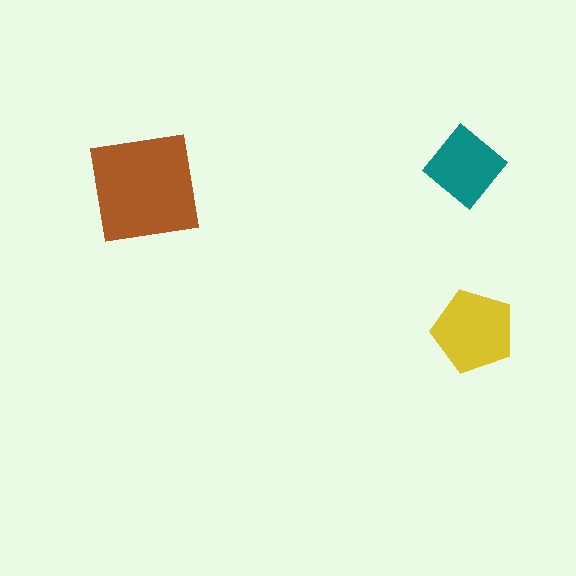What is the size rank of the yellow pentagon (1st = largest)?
2nd.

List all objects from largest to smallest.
The brown square, the yellow pentagon, the teal diamond.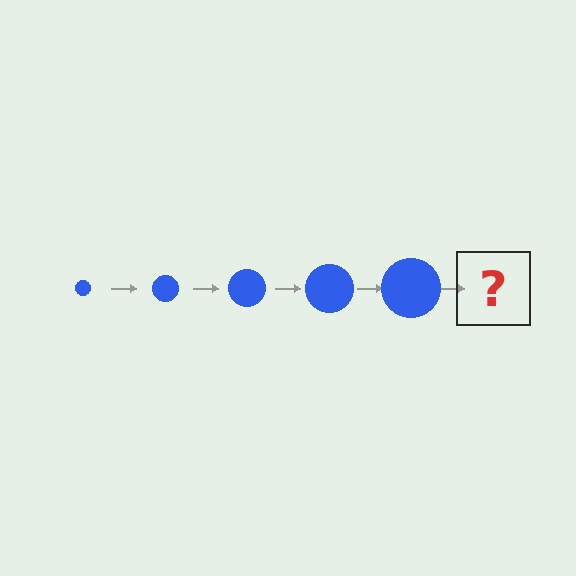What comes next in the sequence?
The next element should be a blue circle, larger than the previous one.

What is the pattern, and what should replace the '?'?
The pattern is that the circle gets progressively larger each step. The '?' should be a blue circle, larger than the previous one.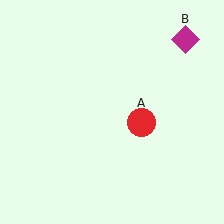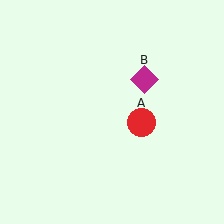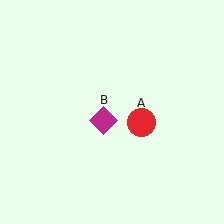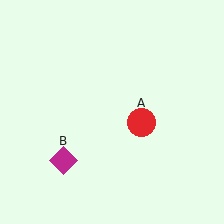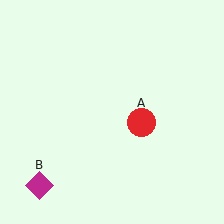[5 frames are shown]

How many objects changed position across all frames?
1 object changed position: magenta diamond (object B).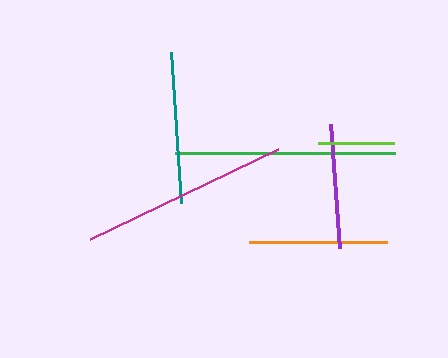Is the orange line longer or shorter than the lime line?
The orange line is longer than the lime line.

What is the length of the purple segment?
The purple segment is approximately 124 pixels long.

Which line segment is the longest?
The green line is the longest at approximately 220 pixels.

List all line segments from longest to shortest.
From longest to shortest: green, magenta, teal, orange, purple, lime.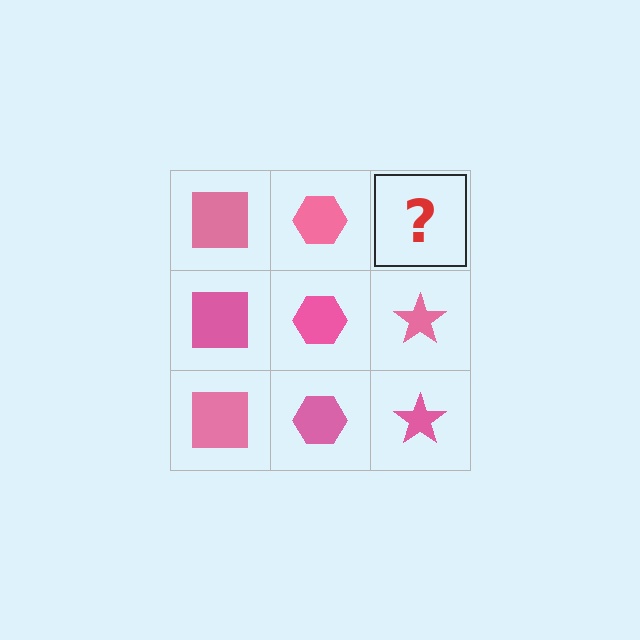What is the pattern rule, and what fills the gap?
The rule is that each column has a consistent shape. The gap should be filled with a pink star.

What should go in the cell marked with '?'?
The missing cell should contain a pink star.